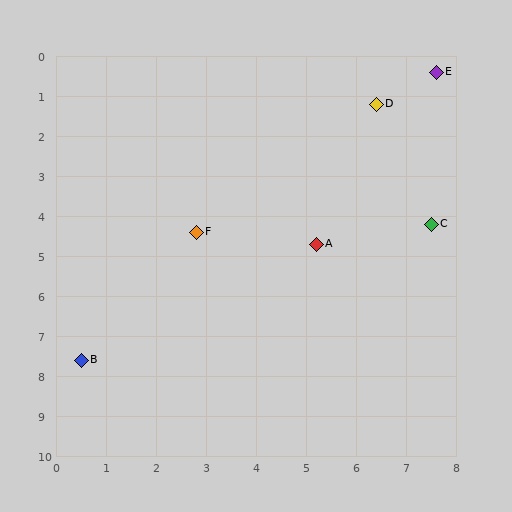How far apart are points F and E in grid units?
Points F and E are about 6.2 grid units apart.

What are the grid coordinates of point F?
Point F is at approximately (2.8, 4.4).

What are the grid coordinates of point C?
Point C is at approximately (7.5, 4.2).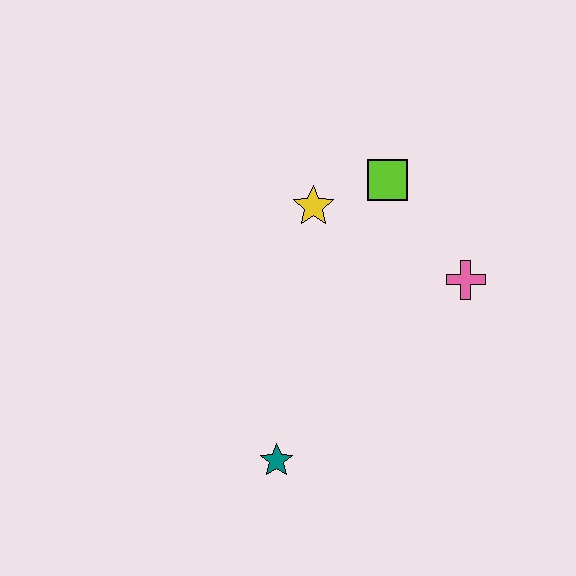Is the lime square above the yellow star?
Yes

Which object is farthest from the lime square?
The teal star is farthest from the lime square.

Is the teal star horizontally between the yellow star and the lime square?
No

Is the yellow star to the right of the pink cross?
No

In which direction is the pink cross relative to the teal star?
The pink cross is to the right of the teal star.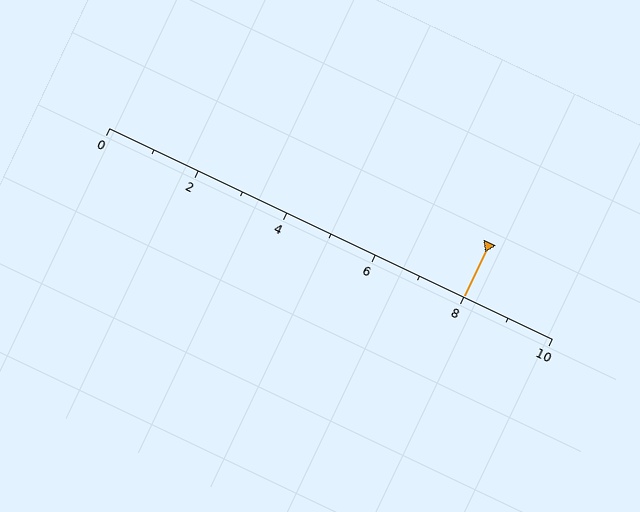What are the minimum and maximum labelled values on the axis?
The axis runs from 0 to 10.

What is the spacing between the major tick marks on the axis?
The major ticks are spaced 2 apart.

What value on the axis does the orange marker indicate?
The marker indicates approximately 8.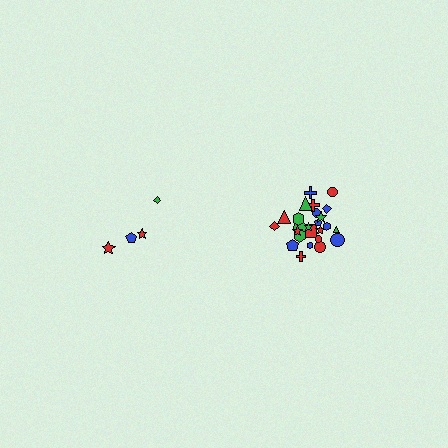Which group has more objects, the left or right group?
The right group.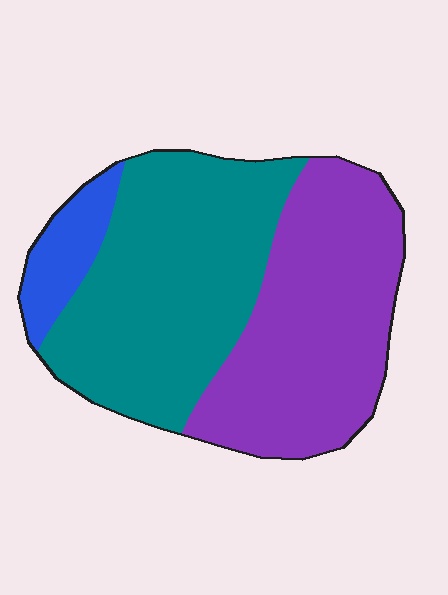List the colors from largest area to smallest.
From largest to smallest: teal, purple, blue.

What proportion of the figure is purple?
Purple covers roughly 45% of the figure.